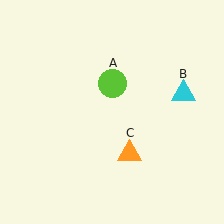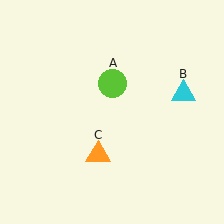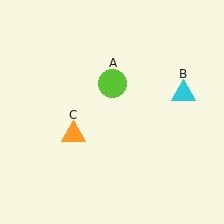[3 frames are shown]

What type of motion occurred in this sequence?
The orange triangle (object C) rotated clockwise around the center of the scene.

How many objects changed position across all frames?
1 object changed position: orange triangle (object C).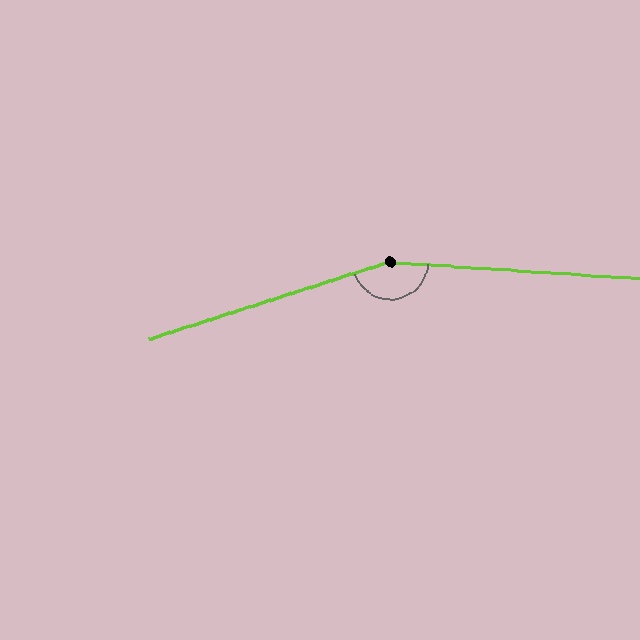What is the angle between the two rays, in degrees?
Approximately 158 degrees.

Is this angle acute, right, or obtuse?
It is obtuse.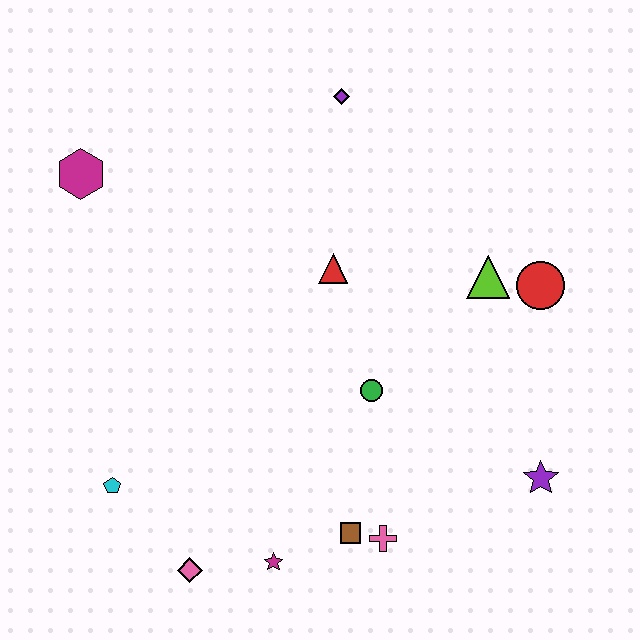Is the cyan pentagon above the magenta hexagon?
No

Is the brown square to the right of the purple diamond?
Yes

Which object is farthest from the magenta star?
The purple diamond is farthest from the magenta star.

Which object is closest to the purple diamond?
The red triangle is closest to the purple diamond.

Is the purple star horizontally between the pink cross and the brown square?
No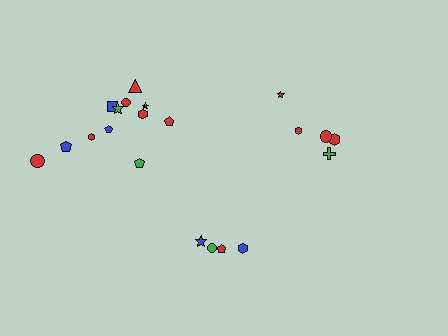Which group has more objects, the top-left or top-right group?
The top-left group.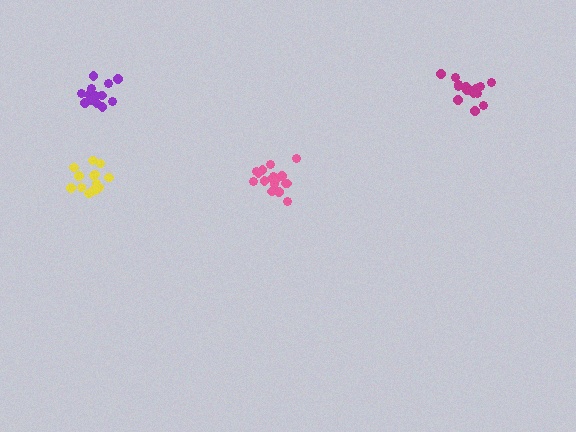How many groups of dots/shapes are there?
There are 4 groups.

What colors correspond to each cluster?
The clusters are colored: yellow, magenta, purple, pink.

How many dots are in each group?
Group 1: 14 dots, Group 2: 15 dots, Group 3: 13 dots, Group 4: 17 dots (59 total).